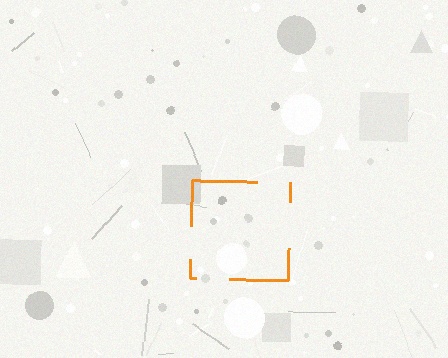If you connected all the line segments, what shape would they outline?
They would outline a square.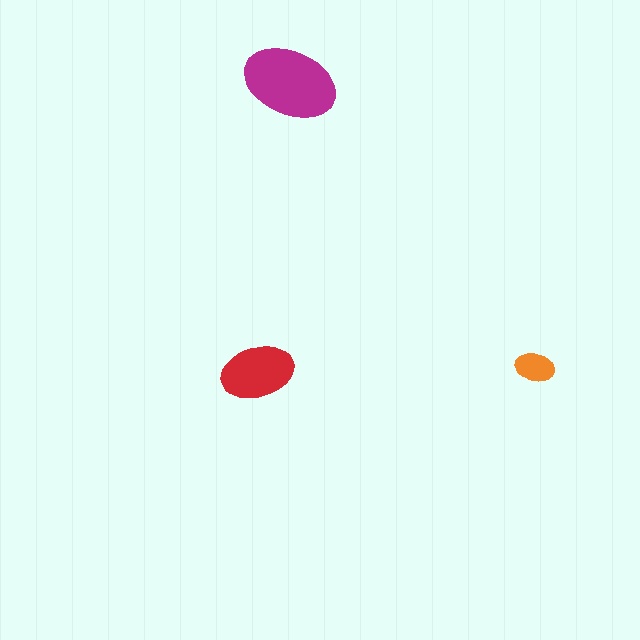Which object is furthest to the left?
The red ellipse is leftmost.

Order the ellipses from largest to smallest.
the magenta one, the red one, the orange one.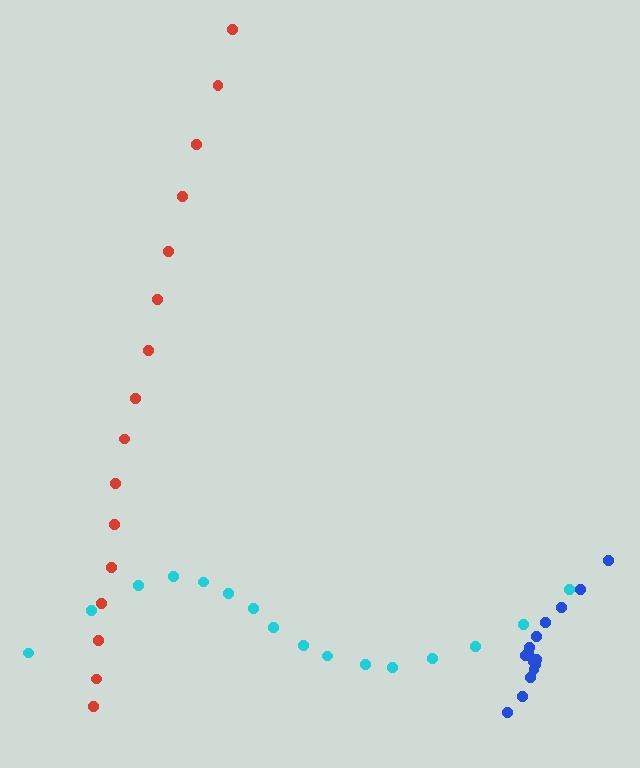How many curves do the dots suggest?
There are 3 distinct paths.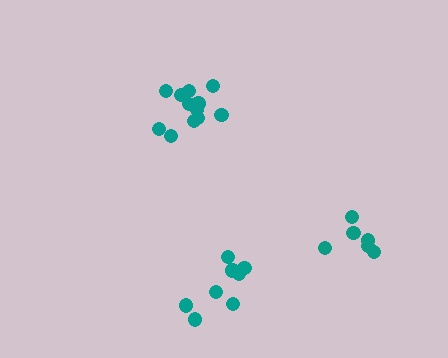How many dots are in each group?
Group 1: 6 dots, Group 2: 12 dots, Group 3: 8 dots (26 total).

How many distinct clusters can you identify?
There are 3 distinct clusters.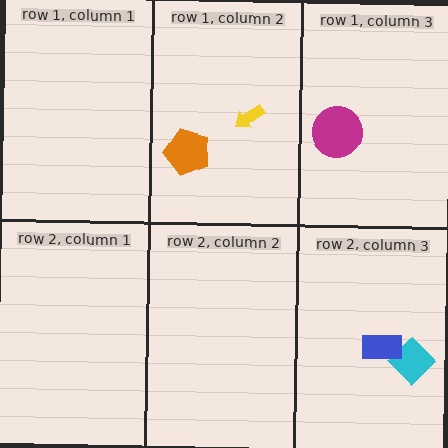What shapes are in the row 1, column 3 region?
The magenta circle.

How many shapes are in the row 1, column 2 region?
2.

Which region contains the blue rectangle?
The row 2, column 3 region.